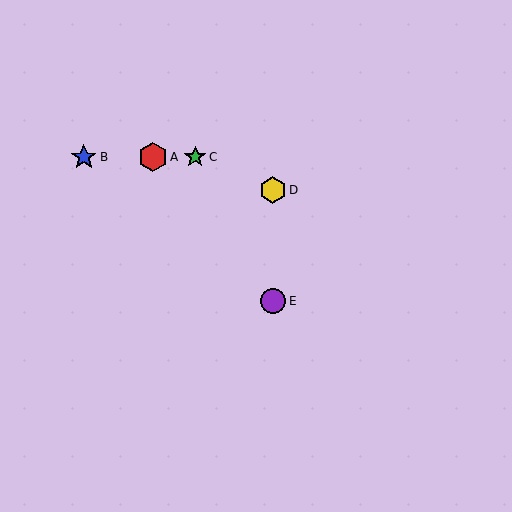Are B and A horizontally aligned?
Yes, both are at y≈157.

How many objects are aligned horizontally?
3 objects (A, B, C) are aligned horizontally.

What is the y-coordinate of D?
Object D is at y≈190.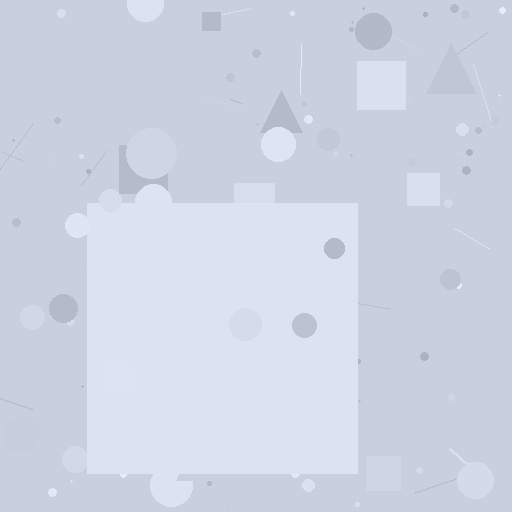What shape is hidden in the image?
A square is hidden in the image.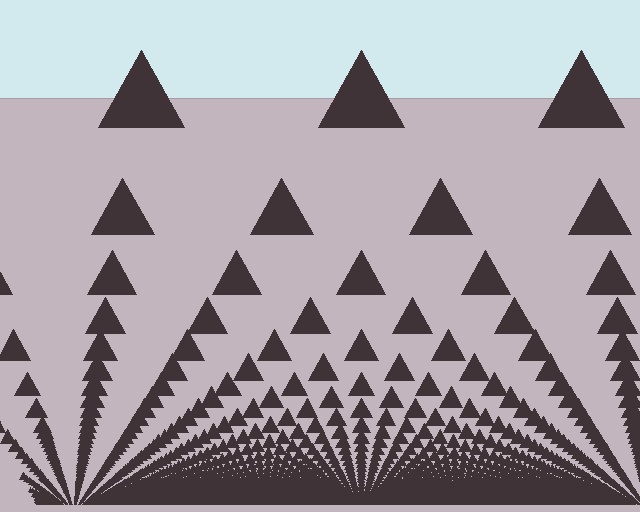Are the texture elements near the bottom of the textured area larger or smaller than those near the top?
Smaller. The gradient is inverted — elements near the bottom are smaller and denser.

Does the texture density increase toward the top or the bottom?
Density increases toward the bottom.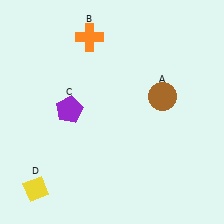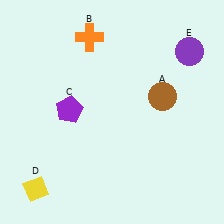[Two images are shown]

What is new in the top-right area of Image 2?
A purple circle (E) was added in the top-right area of Image 2.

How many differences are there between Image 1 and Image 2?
There is 1 difference between the two images.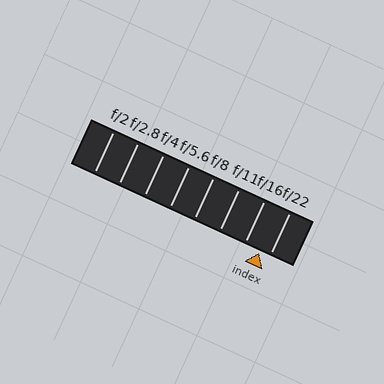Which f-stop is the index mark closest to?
The index mark is closest to f/22.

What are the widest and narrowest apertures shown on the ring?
The widest aperture shown is f/2 and the narrowest is f/22.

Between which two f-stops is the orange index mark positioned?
The index mark is between f/16 and f/22.